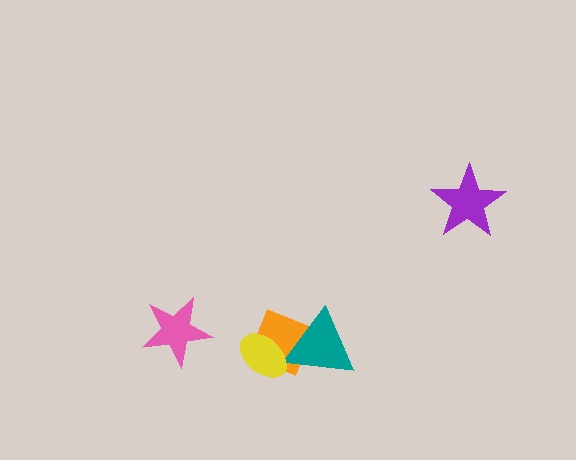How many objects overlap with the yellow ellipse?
2 objects overlap with the yellow ellipse.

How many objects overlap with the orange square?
2 objects overlap with the orange square.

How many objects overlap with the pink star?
0 objects overlap with the pink star.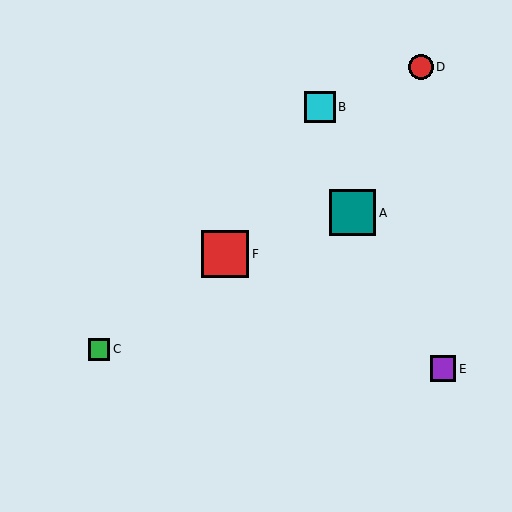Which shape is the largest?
The red square (labeled F) is the largest.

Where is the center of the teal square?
The center of the teal square is at (353, 213).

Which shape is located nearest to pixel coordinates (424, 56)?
The red circle (labeled D) at (421, 67) is nearest to that location.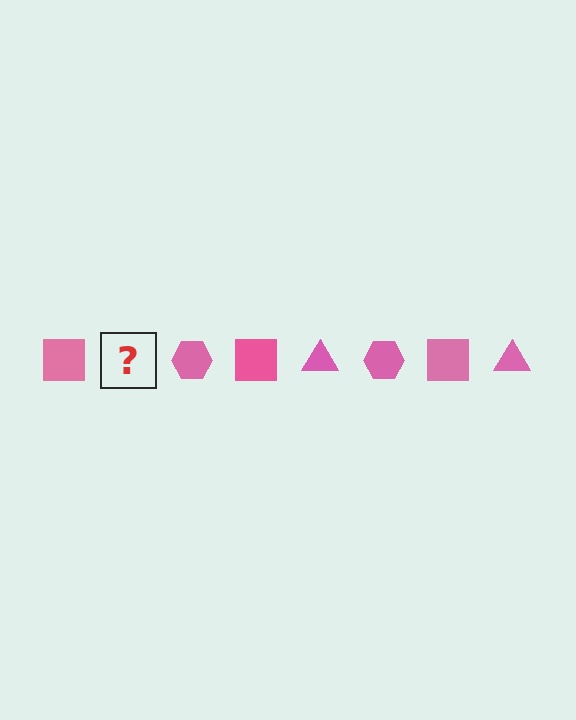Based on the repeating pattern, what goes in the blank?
The blank should be a pink triangle.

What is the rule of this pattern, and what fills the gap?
The rule is that the pattern cycles through square, triangle, hexagon shapes in pink. The gap should be filled with a pink triangle.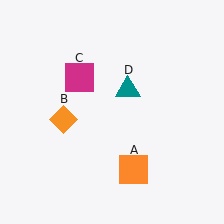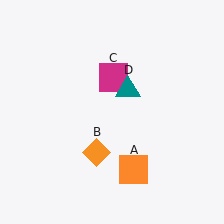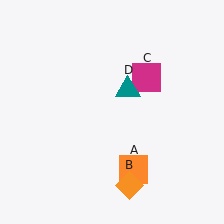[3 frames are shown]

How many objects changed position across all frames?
2 objects changed position: orange diamond (object B), magenta square (object C).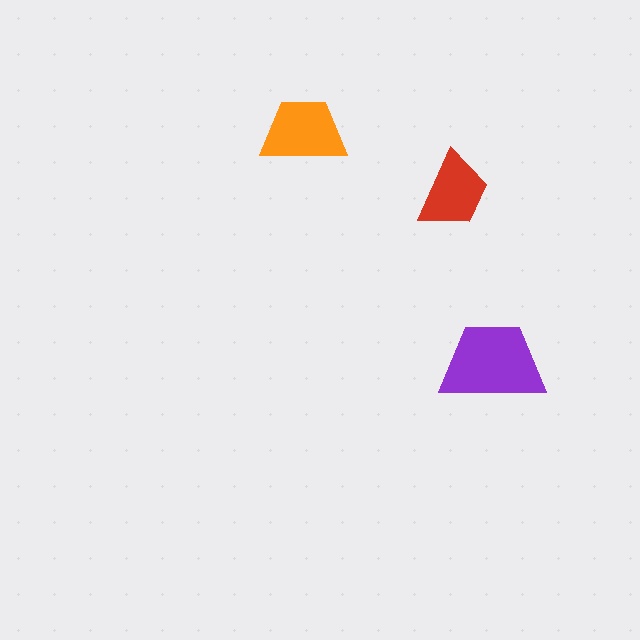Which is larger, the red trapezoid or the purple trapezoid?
The purple one.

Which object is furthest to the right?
The purple trapezoid is rightmost.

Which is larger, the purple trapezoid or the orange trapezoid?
The purple one.